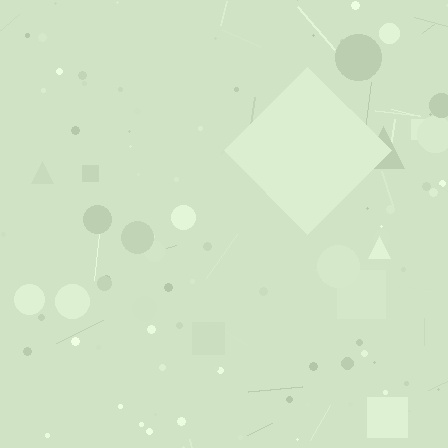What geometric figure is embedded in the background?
A diamond is embedded in the background.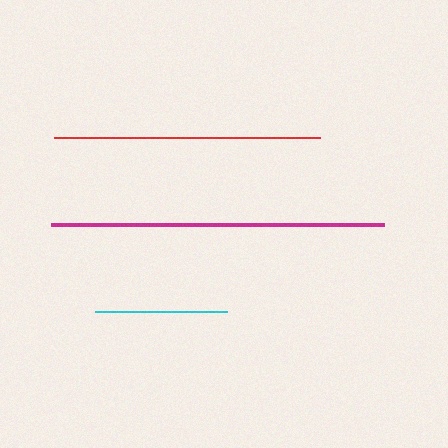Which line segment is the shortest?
The cyan line is the shortest at approximately 132 pixels.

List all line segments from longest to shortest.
From longest to shortest: magenta, red, cyan.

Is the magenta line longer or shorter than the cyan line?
The magenta line is longer than the cyan line.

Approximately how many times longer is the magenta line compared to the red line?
The magenta line is approximately 1.2 times the length of the red line.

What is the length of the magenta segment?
The magenta segment is approximately 332 pixels long.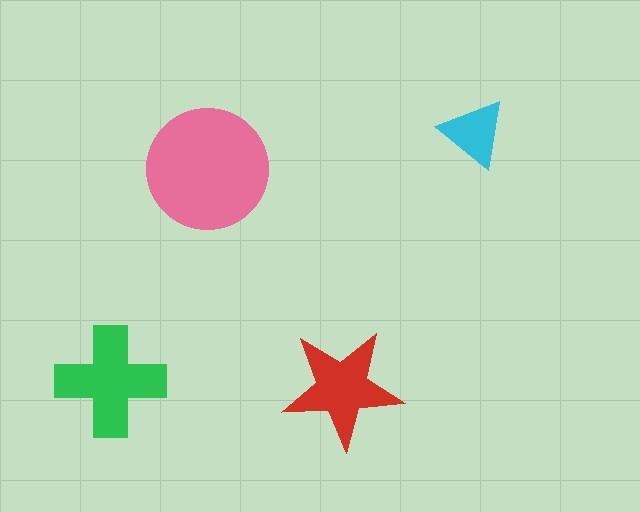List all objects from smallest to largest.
The cyan triangle, the red star, the green cross, the pink circle.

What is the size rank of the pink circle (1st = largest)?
1st.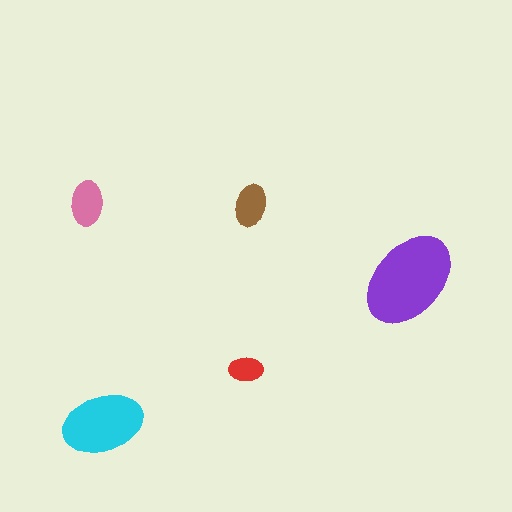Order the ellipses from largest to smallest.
the purple one, the cyan one, the pink one, the brown one, the red one.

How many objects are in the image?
There are 5 objects in the image.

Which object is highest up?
The pink ellipse is topmost.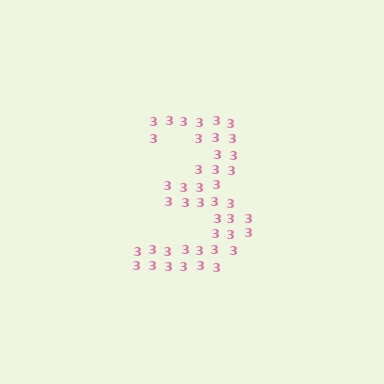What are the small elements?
The small elements are digit 3's.